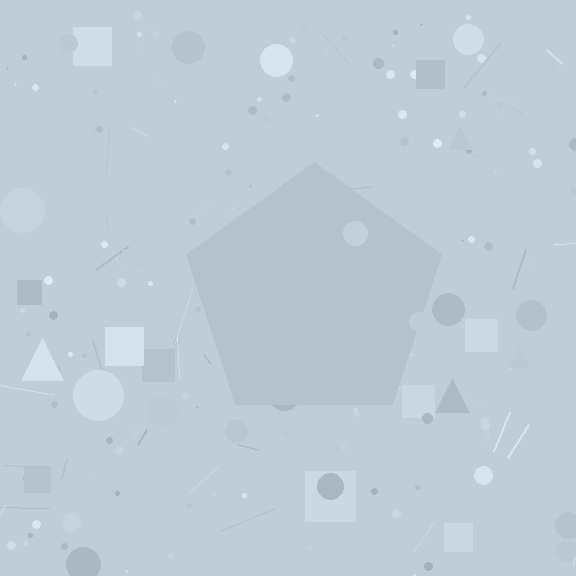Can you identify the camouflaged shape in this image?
The camouflaged shape is a pentagon.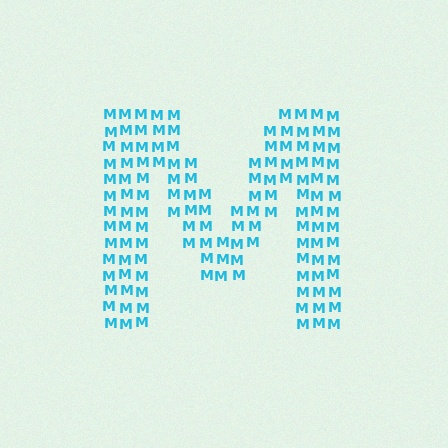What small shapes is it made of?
It is made of small letter M's.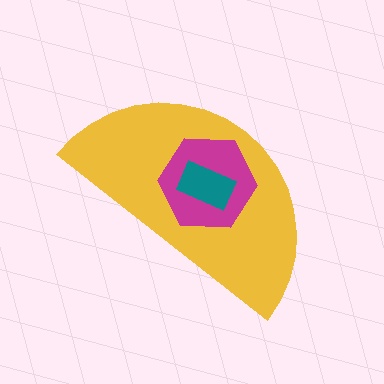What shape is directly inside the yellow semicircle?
The magenta hexagon.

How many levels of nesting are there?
3.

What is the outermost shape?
The yellow semicircle.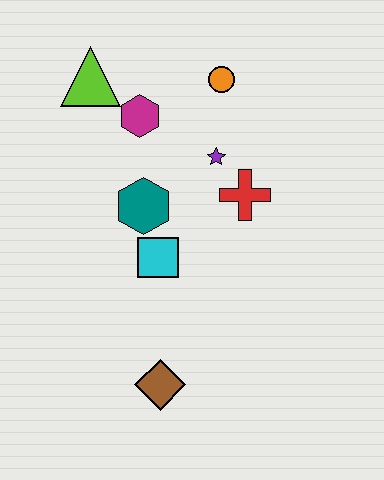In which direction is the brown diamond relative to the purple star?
The brown diamond is below the purple star.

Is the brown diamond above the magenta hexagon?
No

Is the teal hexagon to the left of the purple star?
Yes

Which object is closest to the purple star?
The red cross is closest to the purple star.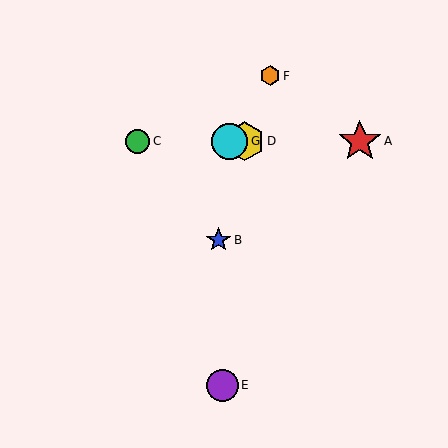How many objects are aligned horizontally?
4 objects (A, C, D, G) are aligned horizontally.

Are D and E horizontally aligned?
No, D is at y≈141 and E is at y≈385.